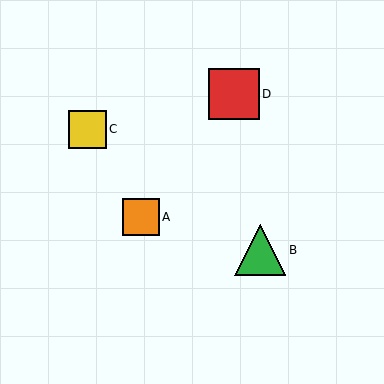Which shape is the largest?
The green triangle (labeled B) is the largest.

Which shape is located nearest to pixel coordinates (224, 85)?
The red square (labeled D) at (234, 94) is nearest to that location.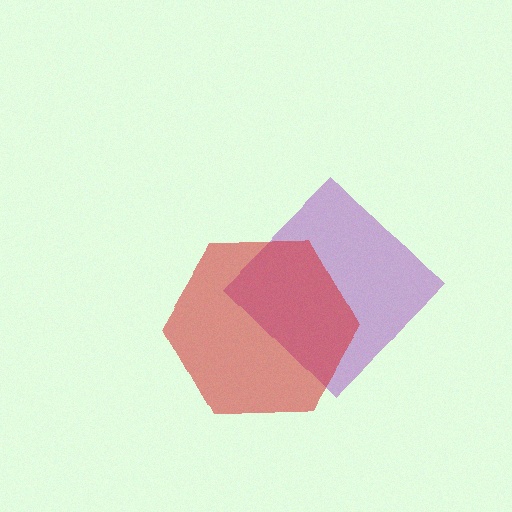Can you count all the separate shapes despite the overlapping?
Yes, there are 2 separate shapes.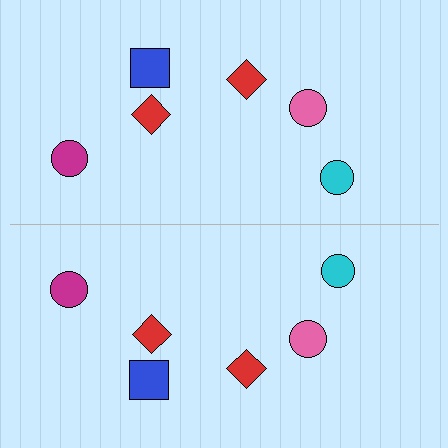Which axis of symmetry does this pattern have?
The pattern has a horizontal axis of symmetry running through the center of the image.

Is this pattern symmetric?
Yes, this pattern has bilateral (reflection) symmetry.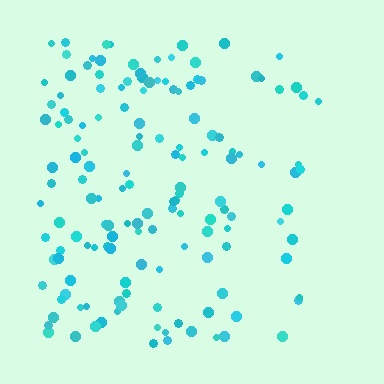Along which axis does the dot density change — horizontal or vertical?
Horizontal.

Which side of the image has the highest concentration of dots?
The left.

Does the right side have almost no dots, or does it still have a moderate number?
Still a moderate number, just noticeably fewer than the left.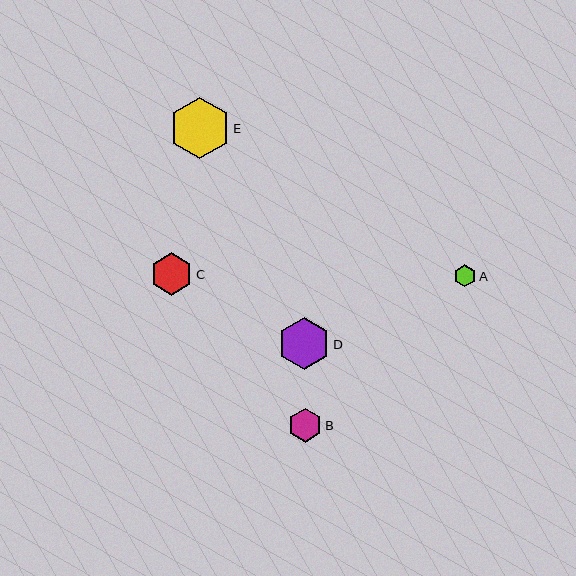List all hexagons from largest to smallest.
From largest to smallest: E, D, C, B, A.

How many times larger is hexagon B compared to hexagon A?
Hexagon B is approximately 1.5 times the size of hexagon A.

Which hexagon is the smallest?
Hexagon A is the smallest with a size of approximately 22 pixels.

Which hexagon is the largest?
Hexagon E is the largest with a size of approximately 61 pixels.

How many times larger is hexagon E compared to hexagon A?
Hexagon E is approximately 2.8 times the size of hexagon A.